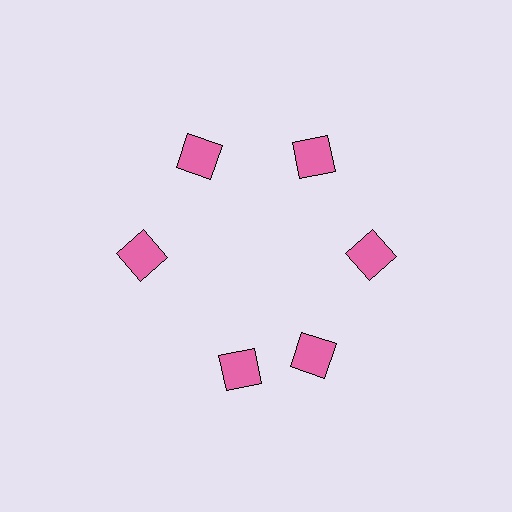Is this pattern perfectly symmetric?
No. The 6 pink squares are arranged in a ring, but one element near the 7 o'clock position is rotated out of alignment along the ring, breaking the 6-fold rotational symmetry.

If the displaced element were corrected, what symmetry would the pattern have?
It would have 6-fold rotational symmetry — the pattern would map onto itself every 60 degrees.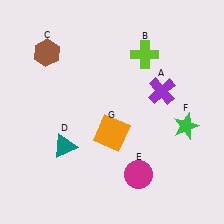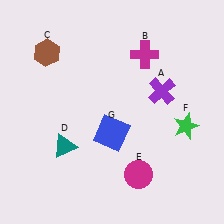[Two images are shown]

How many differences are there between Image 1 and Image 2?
There are 2 differences between the two images.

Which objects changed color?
B changed from lime to magenta. G changed from orange to blue.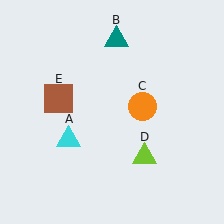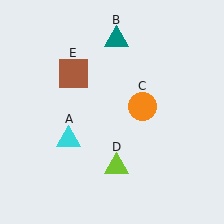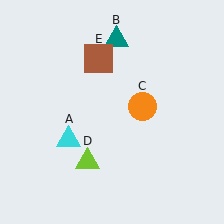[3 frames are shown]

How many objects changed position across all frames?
2 objects changed position: lime triangle (object D), brown square (object E).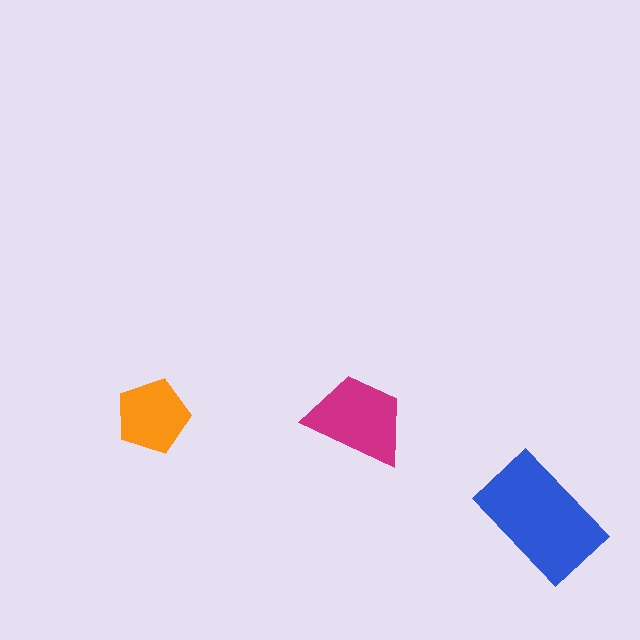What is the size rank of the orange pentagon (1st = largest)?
3rd.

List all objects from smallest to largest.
The orange pentagon, the magenta trapezoid, the blue rectangle.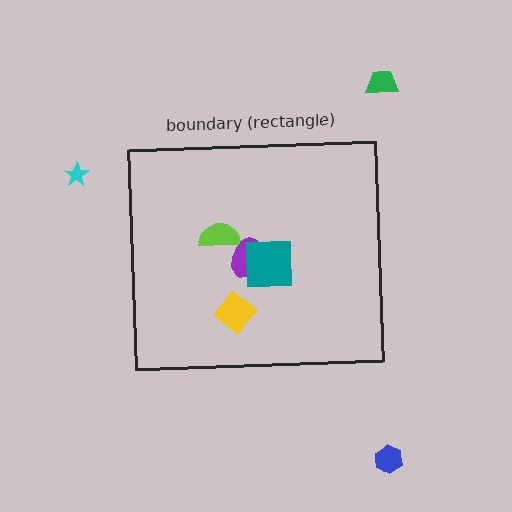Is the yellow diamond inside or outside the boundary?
Inside.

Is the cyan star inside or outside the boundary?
Outside.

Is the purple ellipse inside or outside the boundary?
Inside.